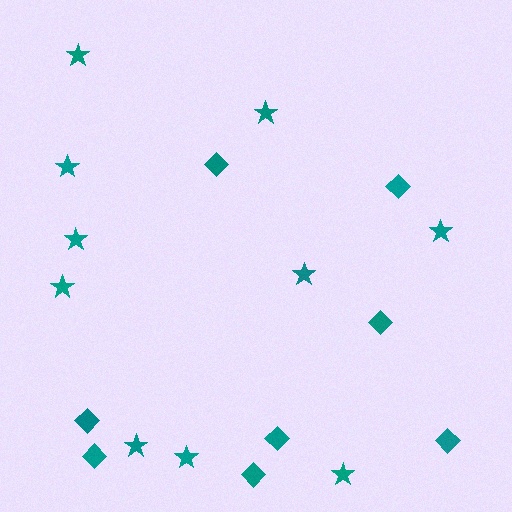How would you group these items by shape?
There are 2 groups: one group of diamonds (8) and one group of stars (10).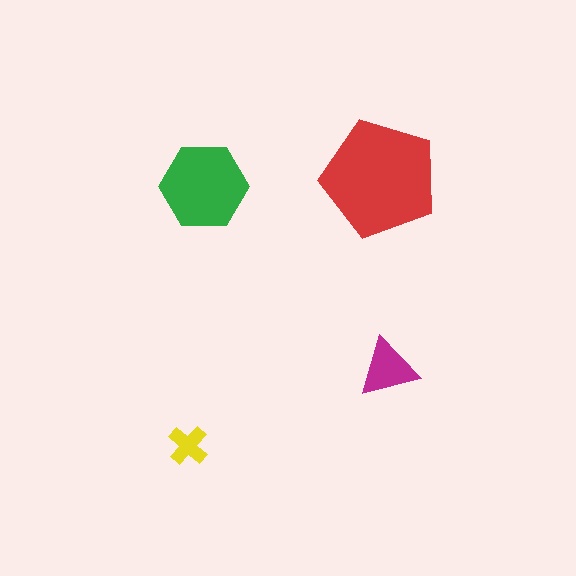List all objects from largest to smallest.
The red pentagon, the green hexagon, the magenta triangle, the yellow cross.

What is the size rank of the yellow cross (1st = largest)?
4th.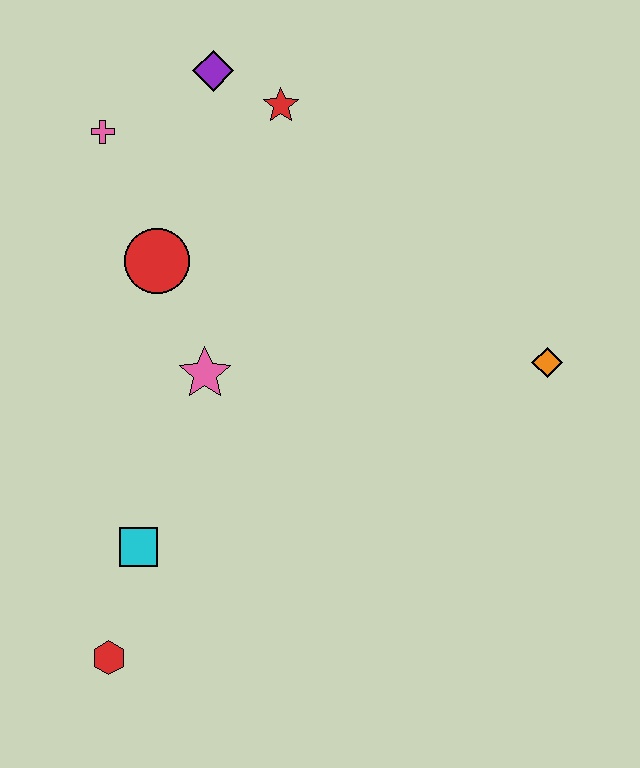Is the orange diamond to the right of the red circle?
Yes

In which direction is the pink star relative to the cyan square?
The pink star is above the cyan square.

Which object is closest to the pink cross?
The purple diamond is closest to the pink cross.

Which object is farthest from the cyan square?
The purple diamond is farthest from the cyan square.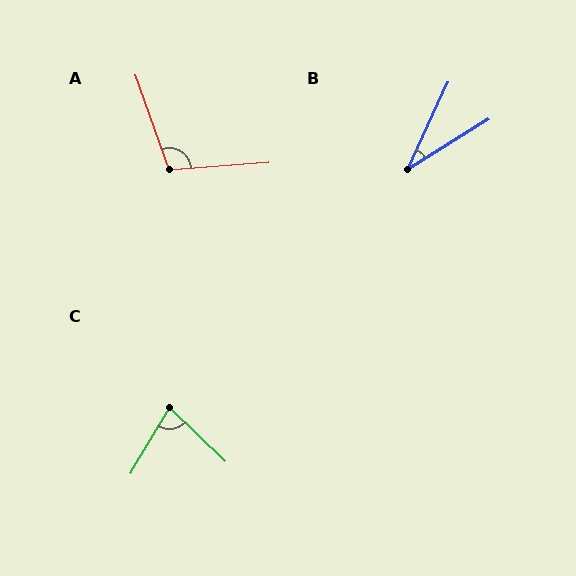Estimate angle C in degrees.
Approximately 77 degrees.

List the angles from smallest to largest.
B (34°), C (77°), A (105°).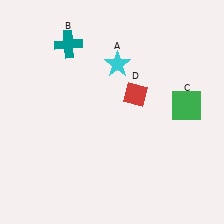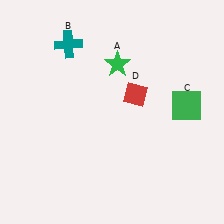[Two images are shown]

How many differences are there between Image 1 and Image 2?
There is 1 difference between the two images.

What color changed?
The star (A) changed from cyan in Image 1 to green in Image 2.